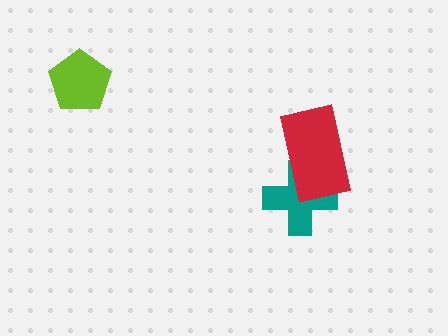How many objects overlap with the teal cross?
1 object overlaps with the teal cross.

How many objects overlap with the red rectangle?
1 object overlaps with the red rectangle.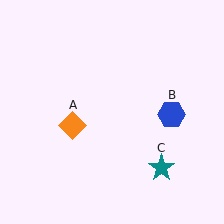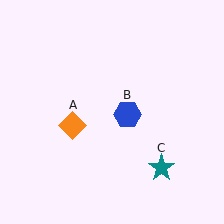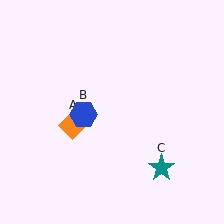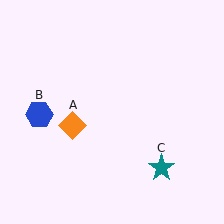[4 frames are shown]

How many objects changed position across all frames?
1 object changed position: blue hexagon (object B).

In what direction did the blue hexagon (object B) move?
The blue hexagon (object B) moved left.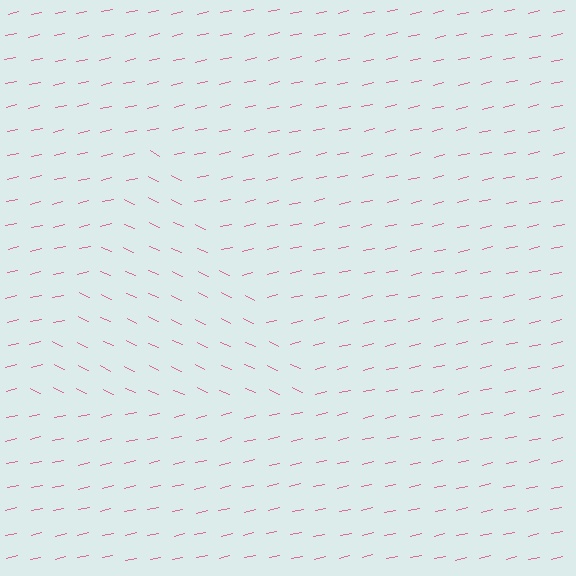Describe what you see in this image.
The image is filled with small pink line segments. A triangle region in the image has lines oriented differently from the surrounding lines, creating a visible texture boundary.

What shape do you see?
I see a triangle.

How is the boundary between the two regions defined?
The boundary is defined purely by a change in line orientation (approximately 39 degrees difference). All lines are the same color and thickness.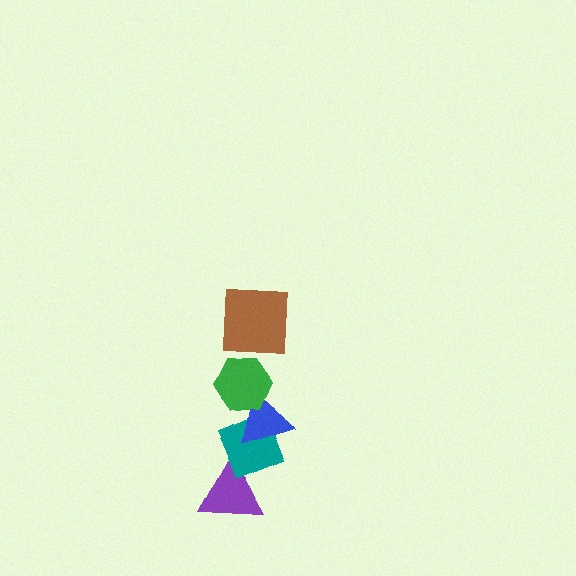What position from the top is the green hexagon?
The green hexagon is 2nd from the top.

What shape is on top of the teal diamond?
The blue triangle is on top of the teal diamond.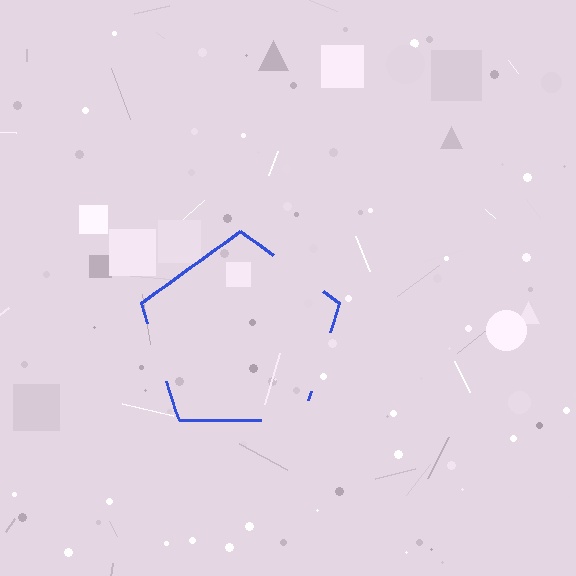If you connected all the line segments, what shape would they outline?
They would outline a pentagon.